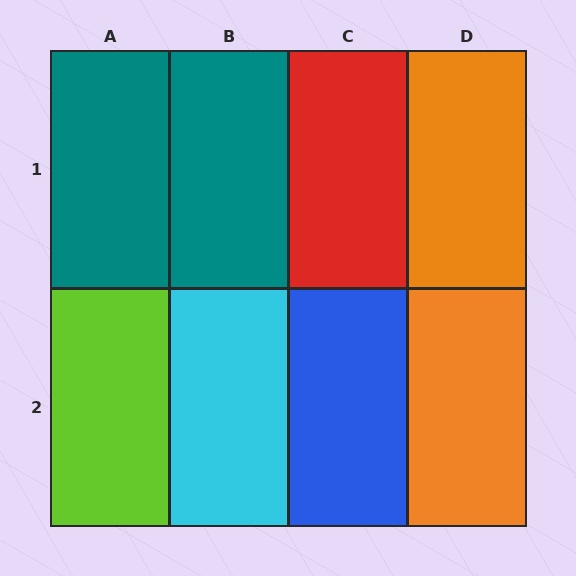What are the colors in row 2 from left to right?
Lime, cyan, blue, orange.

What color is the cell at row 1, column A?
Teal.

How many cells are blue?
1 cell is blue.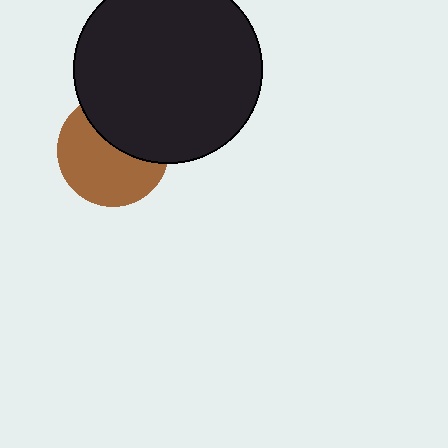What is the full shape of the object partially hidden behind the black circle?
The partially hidden object is a brown circle.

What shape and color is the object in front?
The object in front is a black circle.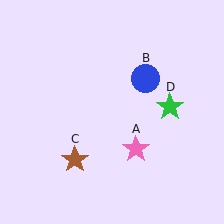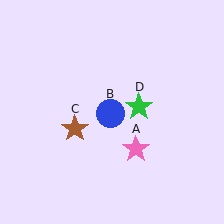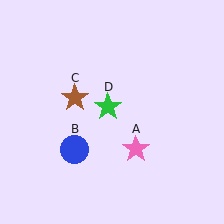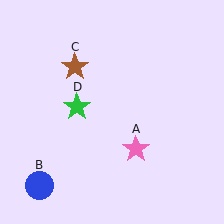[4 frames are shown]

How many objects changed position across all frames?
3 objects changed position: blue circle (object B), brown star (object C), green star (object D).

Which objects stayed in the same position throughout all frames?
Pink star (object A) remained stationary.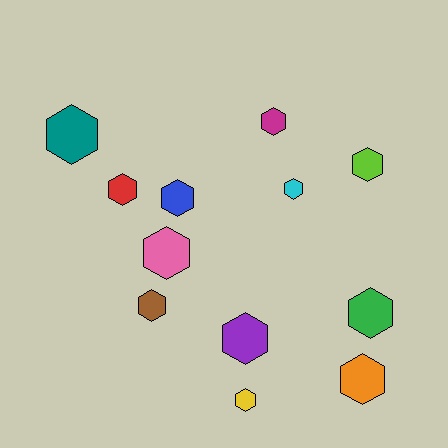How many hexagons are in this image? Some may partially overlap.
There are 12 hexagons.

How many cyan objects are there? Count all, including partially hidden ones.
There is 1 cyan object.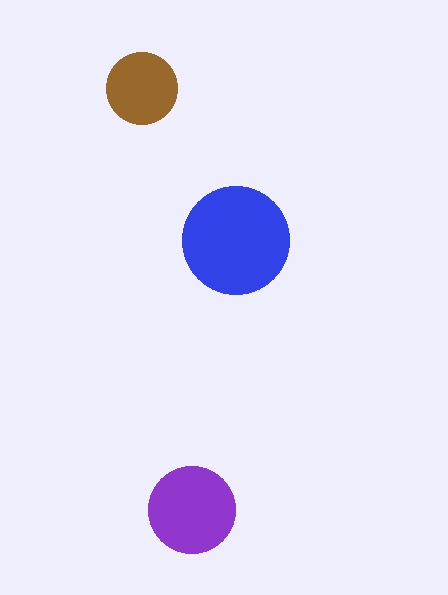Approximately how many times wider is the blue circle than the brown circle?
About 1.5 times wider.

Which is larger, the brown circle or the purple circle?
The purple one.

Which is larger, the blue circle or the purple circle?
The blue one.